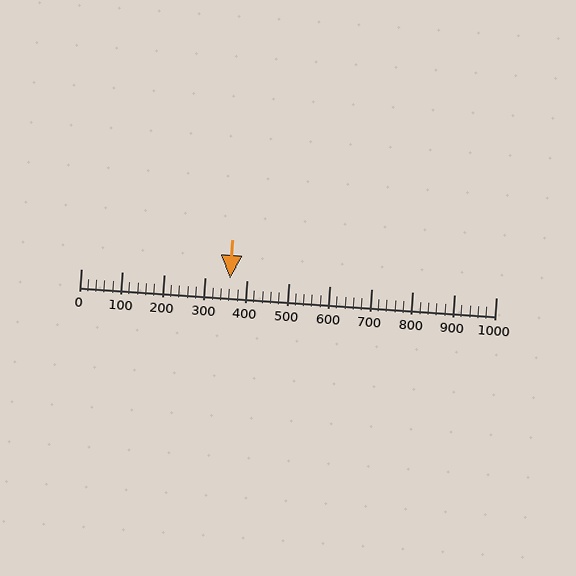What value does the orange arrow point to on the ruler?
The orange arrow points to approximately 360.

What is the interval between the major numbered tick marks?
The major tick marks are spaced 100 units apart.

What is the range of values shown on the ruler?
The ruler shows values from 0 to 1000.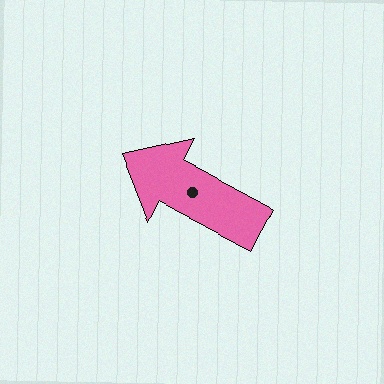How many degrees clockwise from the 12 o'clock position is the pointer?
Approximately 298 degrees.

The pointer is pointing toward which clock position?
Roughly 10 o'clock.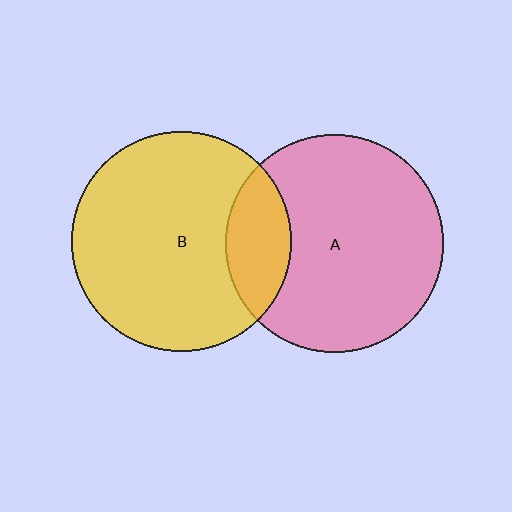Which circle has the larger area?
Circle B (yellow).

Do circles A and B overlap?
Yes.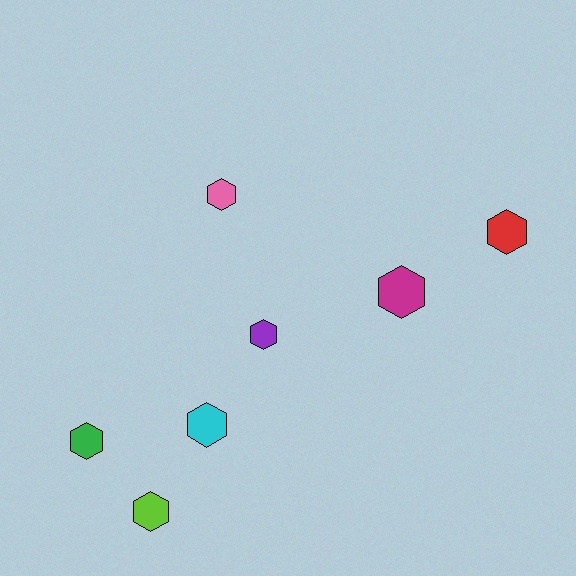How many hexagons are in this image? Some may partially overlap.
There are 7 hexagons.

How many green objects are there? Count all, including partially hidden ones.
There is 1 green object.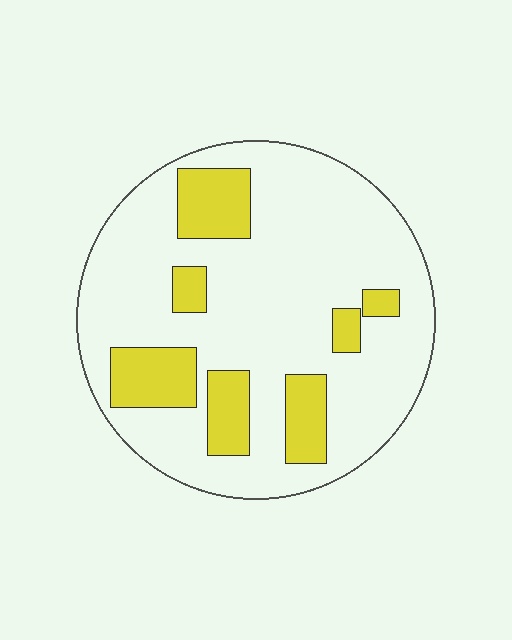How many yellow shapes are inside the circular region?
7.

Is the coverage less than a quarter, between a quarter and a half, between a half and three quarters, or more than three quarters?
Less than a quarter.